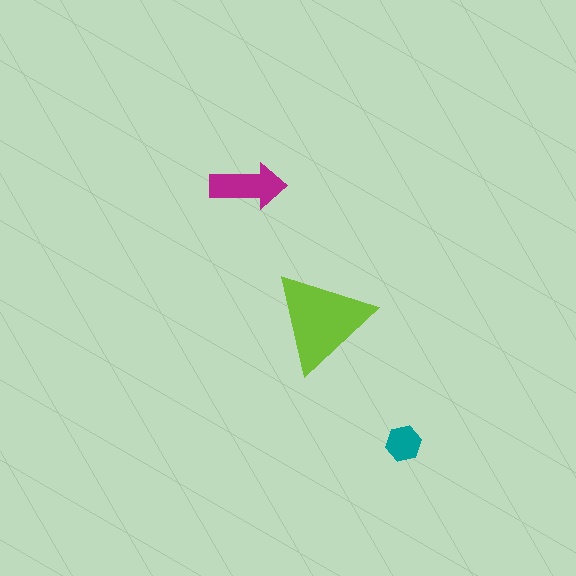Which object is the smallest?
The teal hexagon.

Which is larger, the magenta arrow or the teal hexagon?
The magenta arrow.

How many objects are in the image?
There are 3 objects in the image.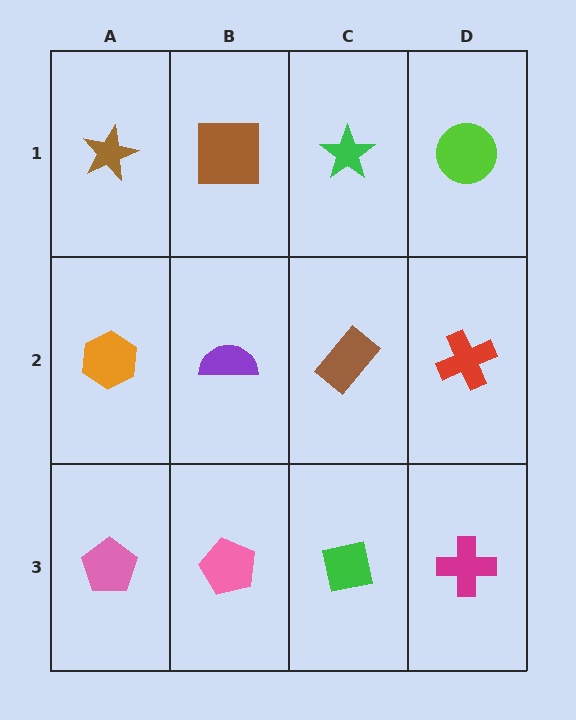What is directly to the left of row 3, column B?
A pink pentagon.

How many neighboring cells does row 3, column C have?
3.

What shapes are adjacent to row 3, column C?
A brown rectangle (row 2, column C), a pink pentagon (row 3, column B), a magenta cross (row 3, column D).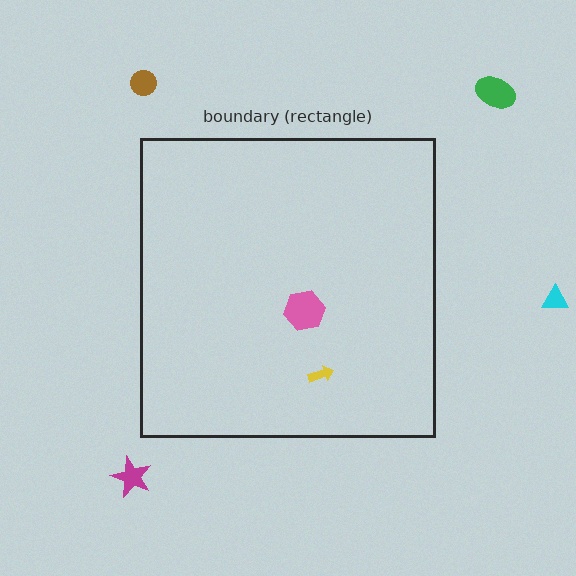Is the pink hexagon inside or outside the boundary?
Inside.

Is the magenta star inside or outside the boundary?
Outside.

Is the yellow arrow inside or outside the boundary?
Inside.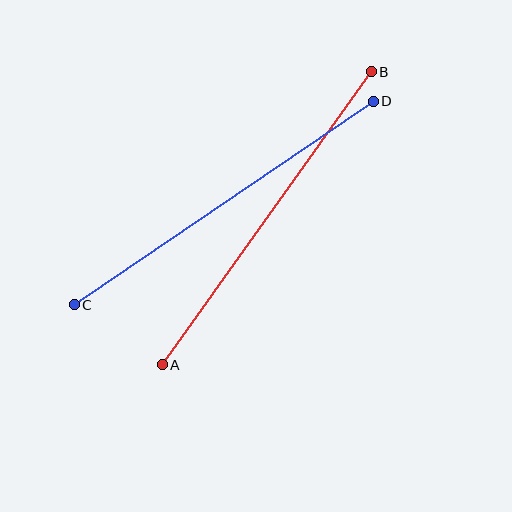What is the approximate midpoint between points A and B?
The midpoint is at approximately (267, 218) pixels.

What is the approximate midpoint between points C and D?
The midpoint is at approximately (224, 203) pixels.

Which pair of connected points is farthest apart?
Points C and D are farthest apart.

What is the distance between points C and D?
The distance is approximately 361 pixels.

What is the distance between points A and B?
The distance is approximately 360 pixels.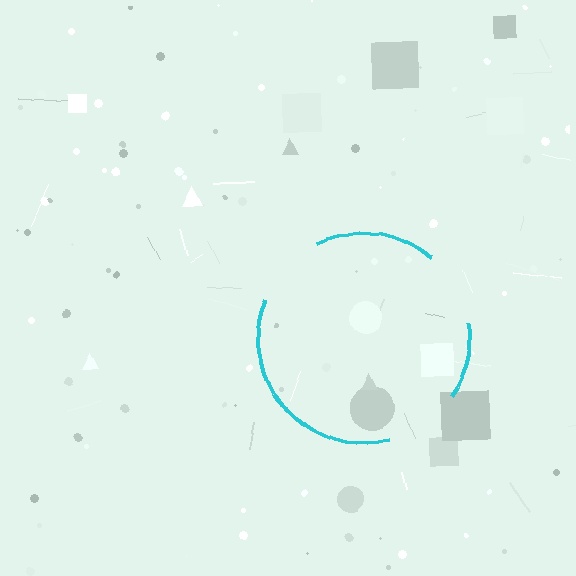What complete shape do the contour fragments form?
The contour fragments form a circle.